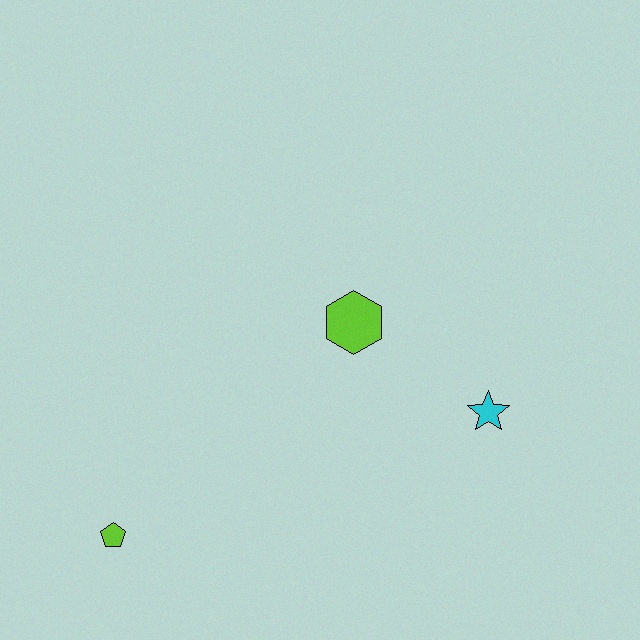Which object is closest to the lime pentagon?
The lime hexagon is closest to the lime pentagon.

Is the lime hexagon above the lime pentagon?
Yes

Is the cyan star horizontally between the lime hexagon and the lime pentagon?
No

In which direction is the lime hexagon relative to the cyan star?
The lime hexagon is to the left of the cyan star.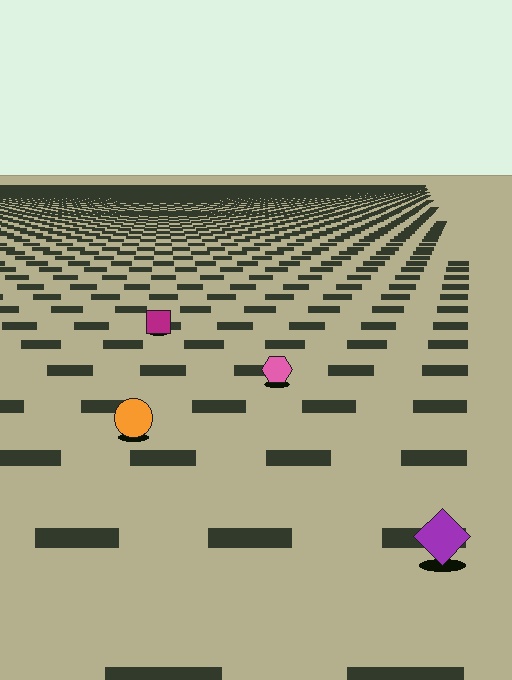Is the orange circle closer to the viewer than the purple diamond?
No. The purple diamond is closer — you can tell from the texture gradient: the ground texture is coarser near it.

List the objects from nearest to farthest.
From nearest to farthest: the purple diamond, the orange circle, the pink hexagon, the magenta square.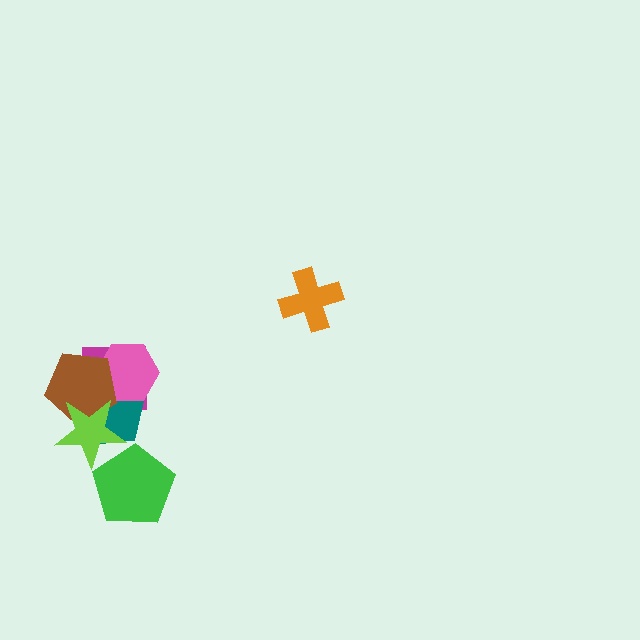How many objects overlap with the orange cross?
0 objects overlap with the orange cross.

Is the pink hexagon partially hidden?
Yes, it is partially covered by another shape.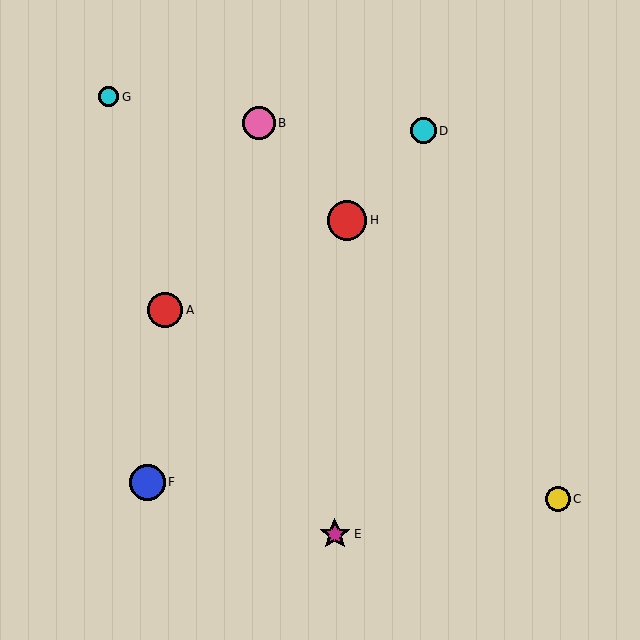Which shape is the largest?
The red circle (labeled H) is the largest.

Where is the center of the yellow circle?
The center of the yellow circle is at (558, 499).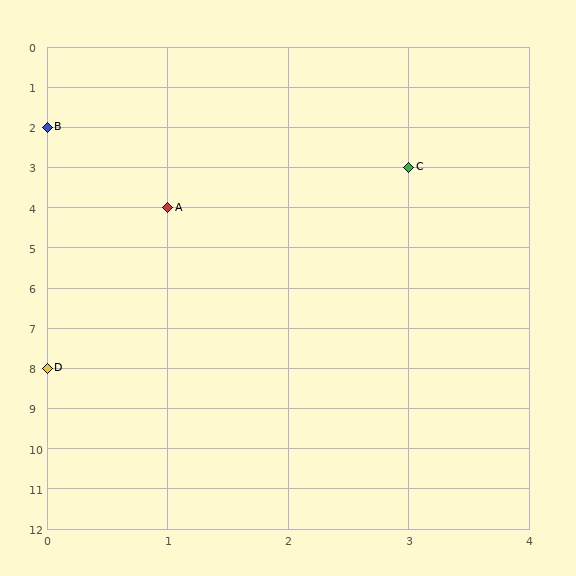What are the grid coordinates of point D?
Point D is at grid coordinates (0, 8).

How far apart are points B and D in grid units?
Points B and D are 6 rows apart.